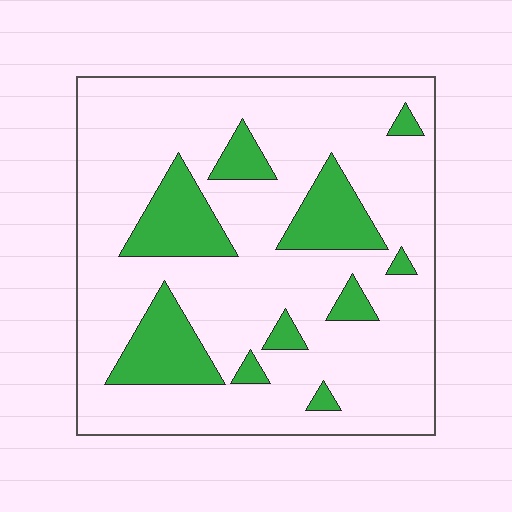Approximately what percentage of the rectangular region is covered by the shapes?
Approximately 20%.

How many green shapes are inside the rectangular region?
10.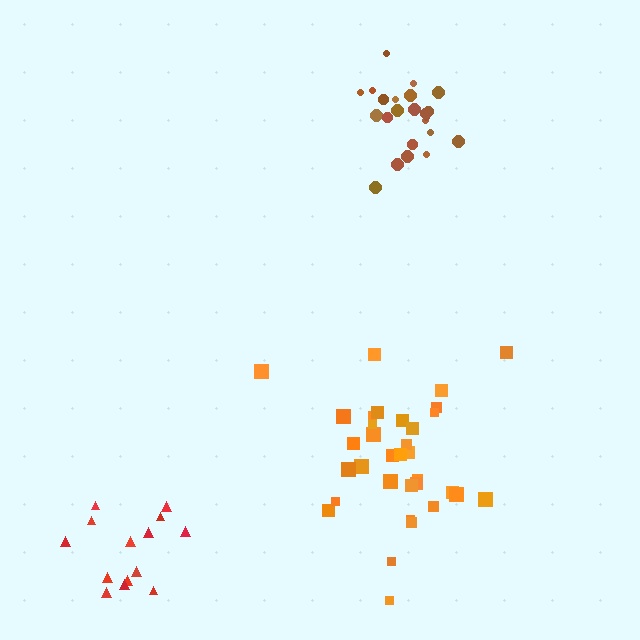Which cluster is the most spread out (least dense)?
Red.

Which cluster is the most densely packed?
Brown.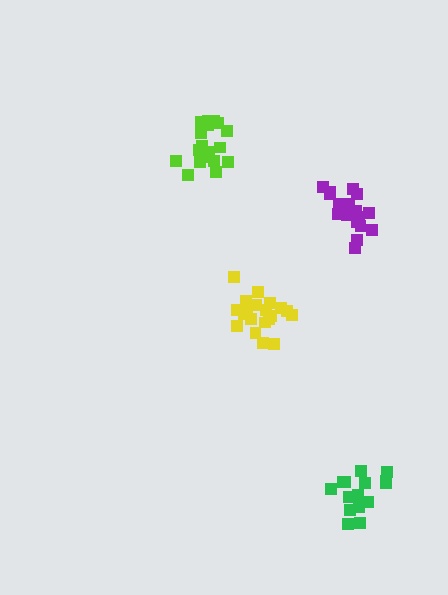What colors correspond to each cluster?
The clusters are colored: purple, yellow, lime, green.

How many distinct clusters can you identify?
There are 4 distinct clusters.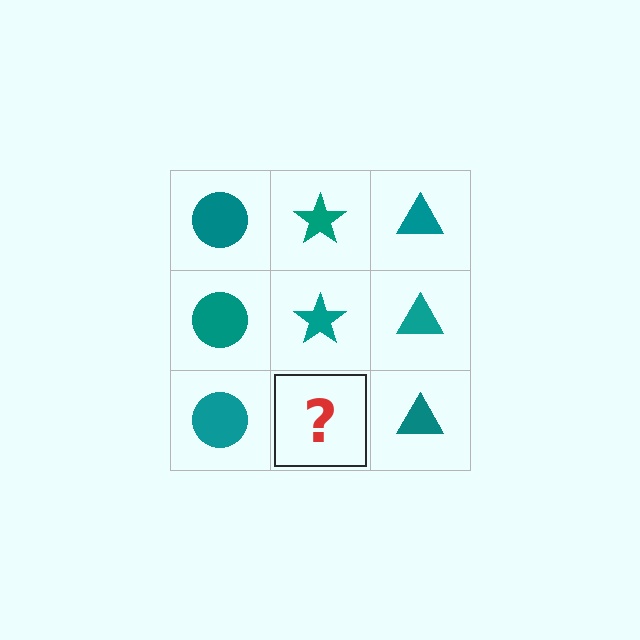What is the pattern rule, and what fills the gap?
The rule is that each column has a consistent shape. The gap should be filled with a teal star.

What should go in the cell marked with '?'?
The missing cell should contain a teal star.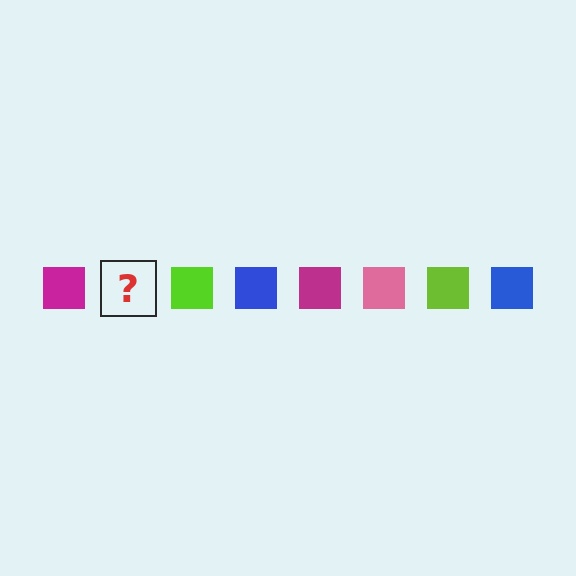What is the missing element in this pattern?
The missing element is a pink square.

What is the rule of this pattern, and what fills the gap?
The rule is that the pattern cycles through magenta, pink, lime, blue squares. The gap should be filled with a pink square.